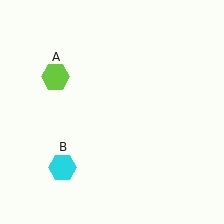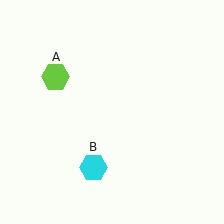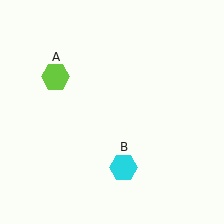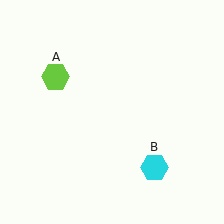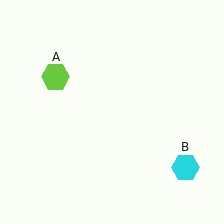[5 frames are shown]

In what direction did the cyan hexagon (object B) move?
The cyan hexagon (object B) moved right.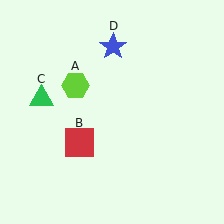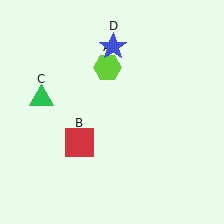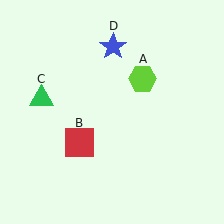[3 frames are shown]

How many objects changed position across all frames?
1 object changed position: lime hexagon (object A).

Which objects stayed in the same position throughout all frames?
Red square (object B) and green triangle (object C) and blue star (object D) remained stationary.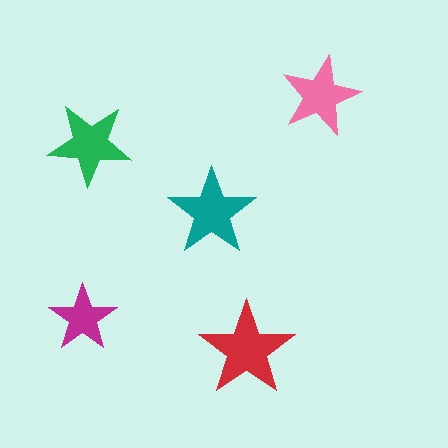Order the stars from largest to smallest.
the red one, the teal one, the green one, the pink one, the magenta one.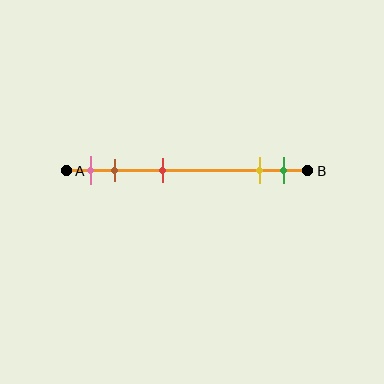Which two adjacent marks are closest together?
The yellow and green marks are the closest adjacent pair.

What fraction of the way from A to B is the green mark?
The green mark is approximately 90% (0.9) of the way from A to B.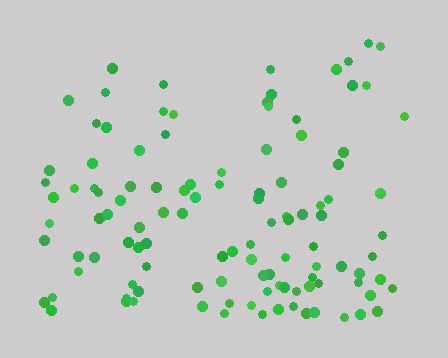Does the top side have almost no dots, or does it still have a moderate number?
Still a moderate number, just noticeably fewer than the bottom.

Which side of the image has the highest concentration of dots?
The bottom.